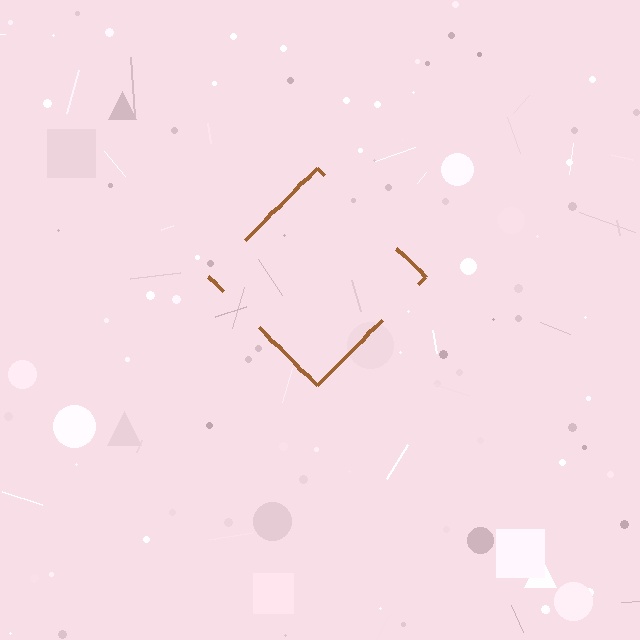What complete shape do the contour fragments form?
The contour fragments form a diamond.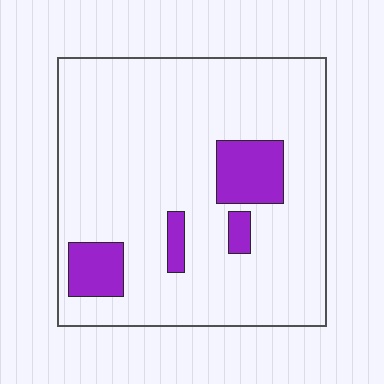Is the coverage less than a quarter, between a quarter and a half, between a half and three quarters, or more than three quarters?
Less than a quarter.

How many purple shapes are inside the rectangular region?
4.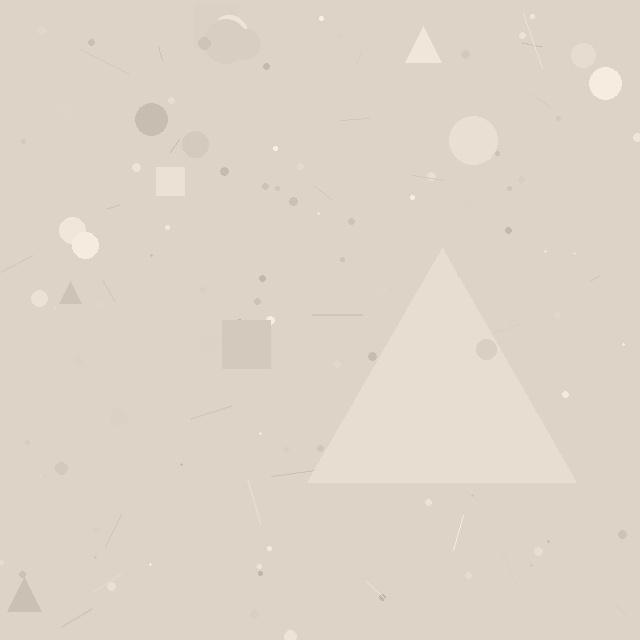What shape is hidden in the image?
A triangle is hidden in the image.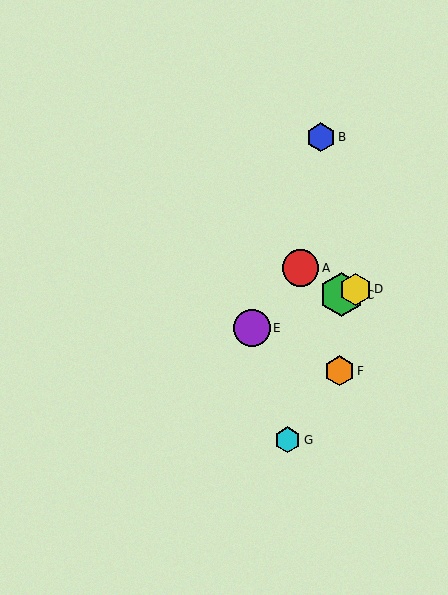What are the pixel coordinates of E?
Object E is at (252, 328).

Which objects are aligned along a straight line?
Objects C, D, E are aligned along a straight line.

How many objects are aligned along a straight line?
3 objects (C, D, E) are aligned along a straight line.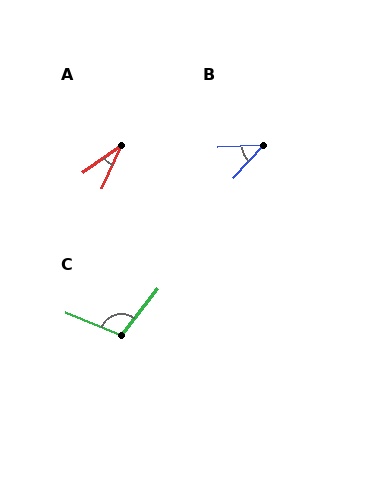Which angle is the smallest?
A, at approximately 30 degrees.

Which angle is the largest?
C, at approximately 106 degrees.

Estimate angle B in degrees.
Approximately 45 degrees.